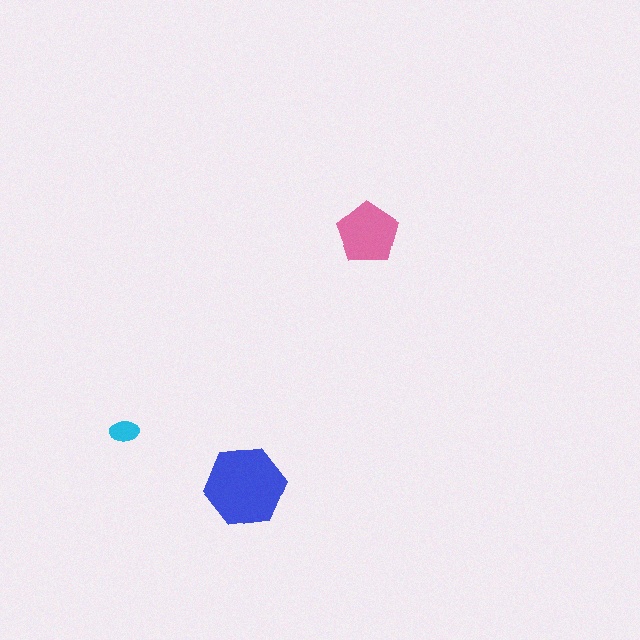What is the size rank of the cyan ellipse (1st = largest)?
3rd.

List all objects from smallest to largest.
The cyan ellipse, the pink pentagon, the blue hexagon.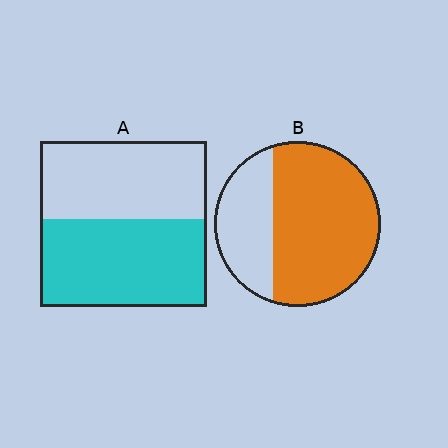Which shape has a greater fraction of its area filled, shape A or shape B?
Shape B.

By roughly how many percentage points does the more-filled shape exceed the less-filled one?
By roughly 15 percentage points (B over A).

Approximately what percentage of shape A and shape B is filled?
A is approximately 55% and B is approximately 70%.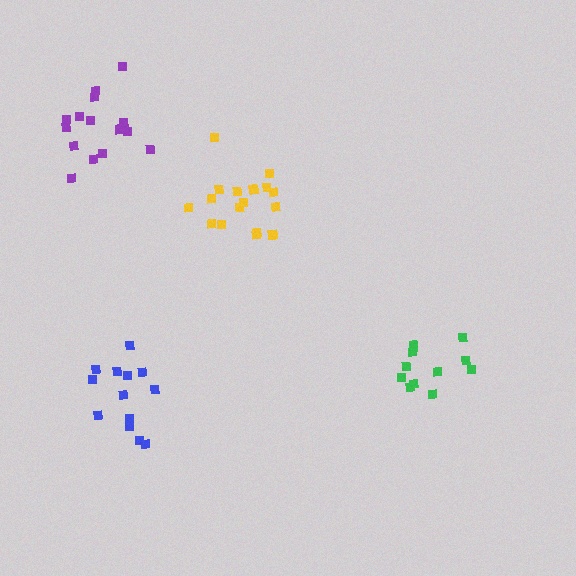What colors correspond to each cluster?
The clusters are colored: yellow, blue, green, purple.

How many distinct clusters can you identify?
There are 4 distinct clusters.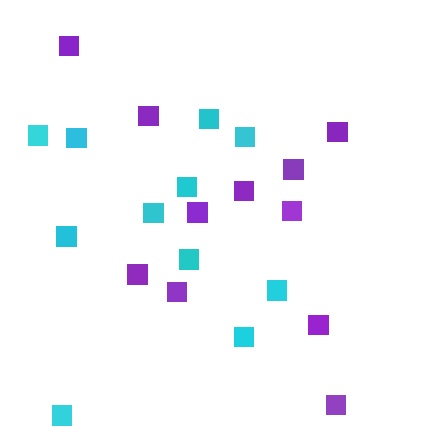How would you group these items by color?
There are 2 groups: one group of purple squares (11) and one group of cyan squares (11).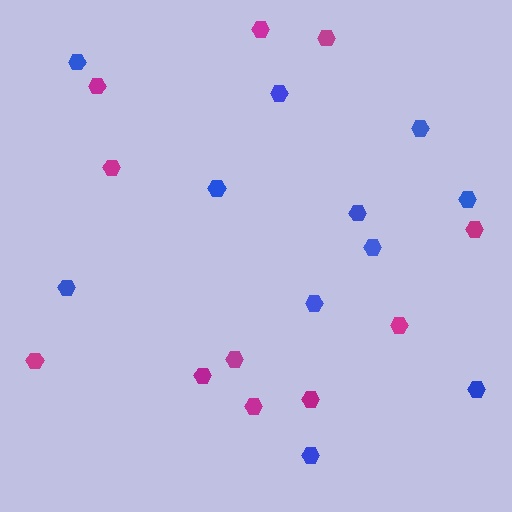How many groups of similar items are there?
There are 2 groups: one group of magenta hexagons (11) and one group of blue hexagons (11).